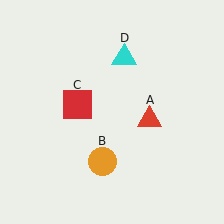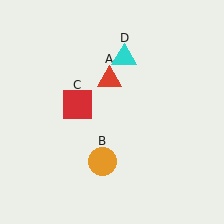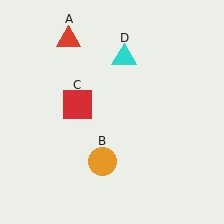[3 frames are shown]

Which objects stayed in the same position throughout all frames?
Orange circle (object B) and red square (object C) and cyan triangle (object D) remained stationary.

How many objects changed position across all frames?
1 object changed position: red triangle (object A).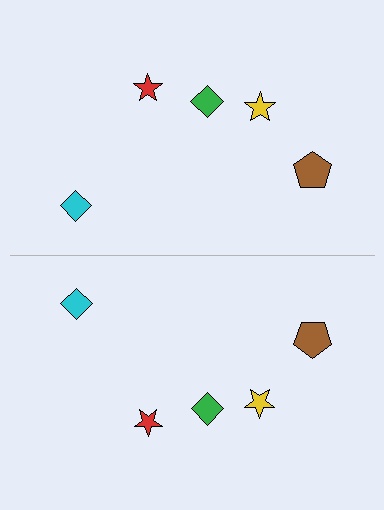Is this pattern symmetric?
Yes, this pattern has bilateral (reflection) symmetry.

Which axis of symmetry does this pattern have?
The pattern has a horizontal axis of symmetry running through the center of the image.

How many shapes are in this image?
There are 10 shapes in this image.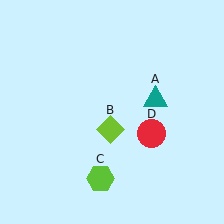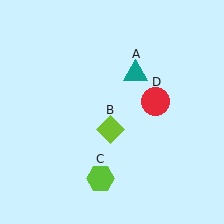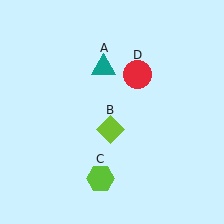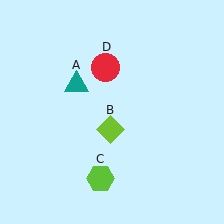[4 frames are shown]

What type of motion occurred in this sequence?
The teal triangle (object A), red circle (object D) rotated counterclockwise around the center of the scene.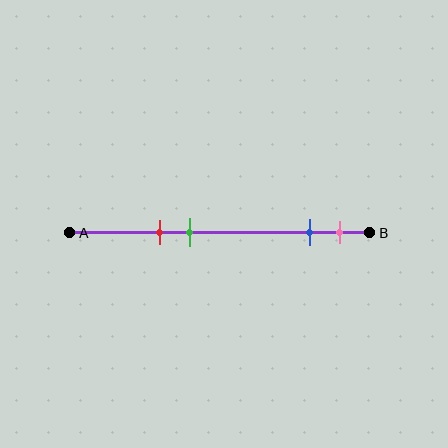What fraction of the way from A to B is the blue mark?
The blue mark is approximately 80% (0.8) of the way from A to B.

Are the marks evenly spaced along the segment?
No, the marks are not evenly spaced.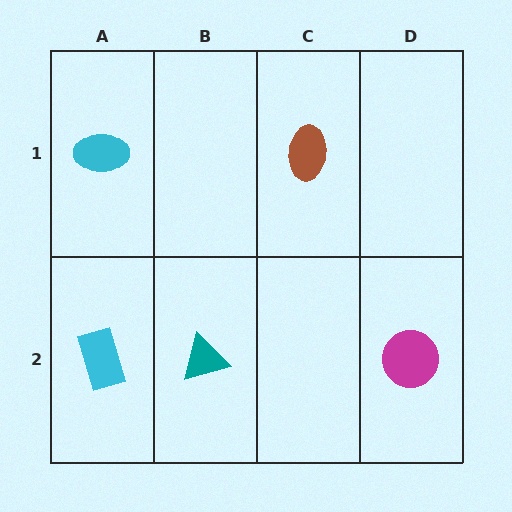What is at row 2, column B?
A teal triangle.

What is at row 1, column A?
A cyan ellipse.